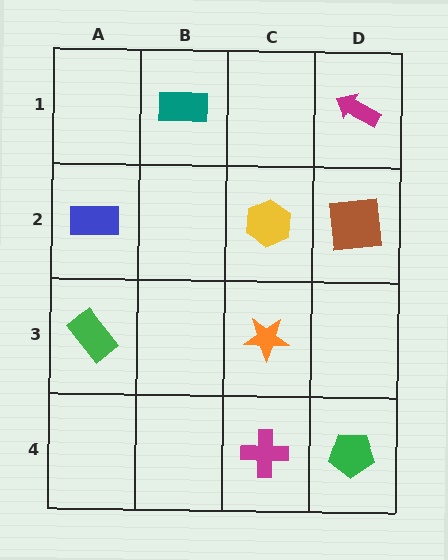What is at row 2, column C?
A yellow hexagon.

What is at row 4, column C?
A magenta cross.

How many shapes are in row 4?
2 shapes.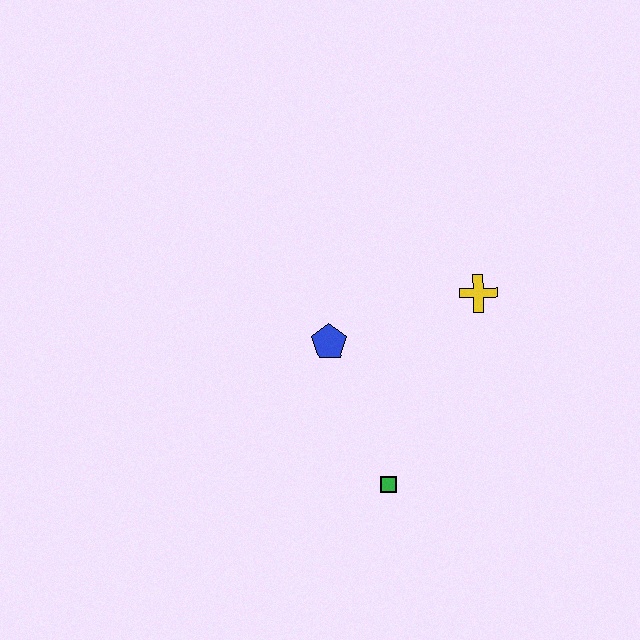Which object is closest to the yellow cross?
The blue pentagon is closest to the yellow cross.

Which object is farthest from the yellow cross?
The green square is farthest from the yellow cross.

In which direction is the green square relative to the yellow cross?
The green square is below the yellow cross.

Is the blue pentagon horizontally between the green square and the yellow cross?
No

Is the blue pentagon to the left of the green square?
Yes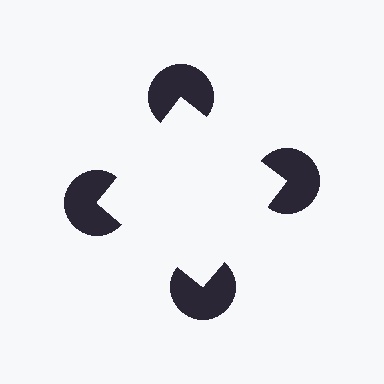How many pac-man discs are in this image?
There are 4 — one at each vertex of the illusory square.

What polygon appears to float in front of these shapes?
An illusory square — its edges are inferred from the aligned wedge cuts in the pac-man discs, not physically drawn.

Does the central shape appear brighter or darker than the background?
It typically appears slightly brighter than the background, even though no actual brightness change is drawn.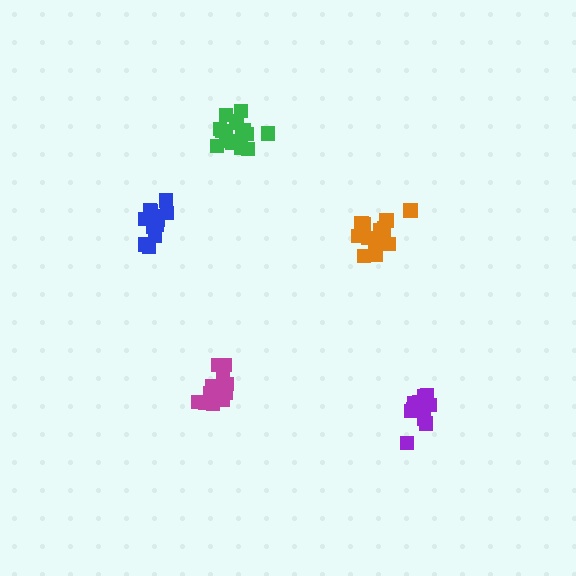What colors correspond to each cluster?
The clusters are colored: green, orange, purple, blue, magenta.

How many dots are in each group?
Group 1: 16 dots, Group 2: 14 dots, Group 3: 13 dots, Group 4: 13 dots, Group 5: 14 dots (70 total).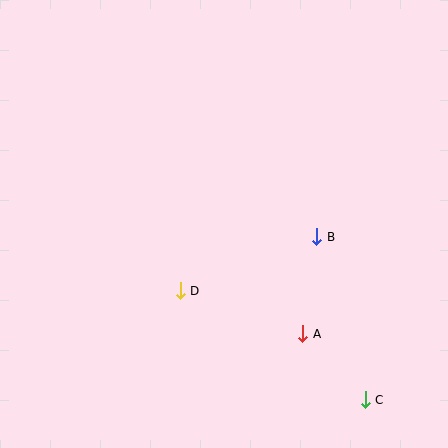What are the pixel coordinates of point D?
Point D is at (180, 291).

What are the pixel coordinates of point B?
Point B is at (317, 237).